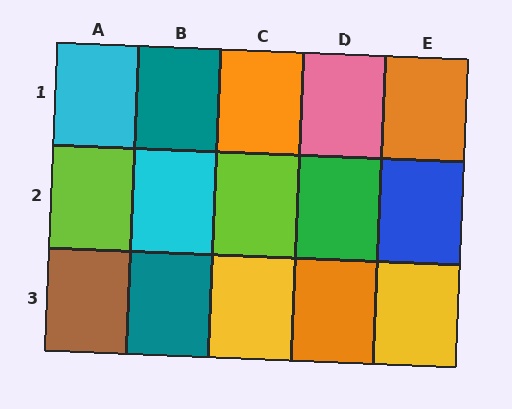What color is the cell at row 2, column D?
Green.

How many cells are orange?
3 cells are orange.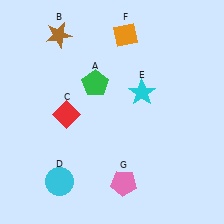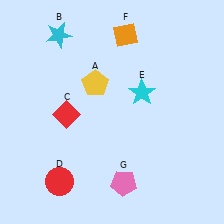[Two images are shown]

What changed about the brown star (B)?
In Image 1, B is brown. In Image 2, it changed to cyan.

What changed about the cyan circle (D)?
In Image 1, D is cyan. In Image 2, it changed to red.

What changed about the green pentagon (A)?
In Image 1, A is green. In Image 2, it changed to yellow.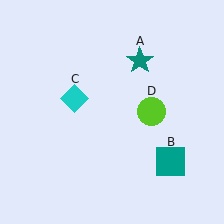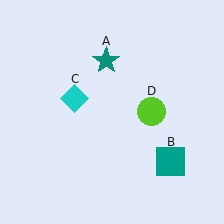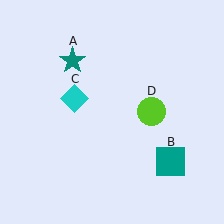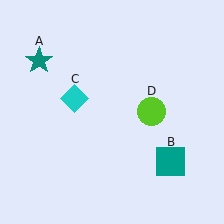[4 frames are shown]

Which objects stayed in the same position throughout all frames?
Teal square (object B) and cyan diamond (object C) and lime circle (object D) remained stationary.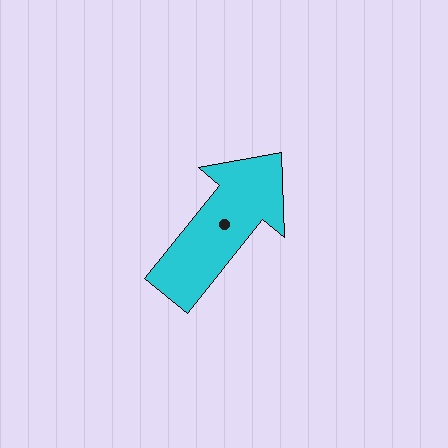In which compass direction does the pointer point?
Northeast.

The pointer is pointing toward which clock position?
Roughly 1 o'clock.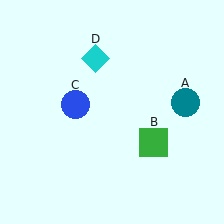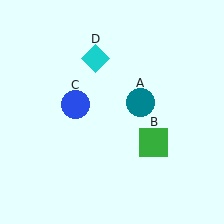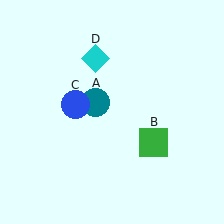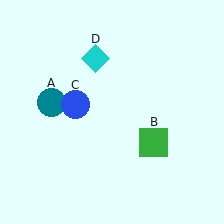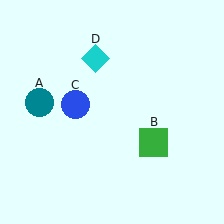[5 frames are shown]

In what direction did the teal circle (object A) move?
The teal circle (object A) moved left.